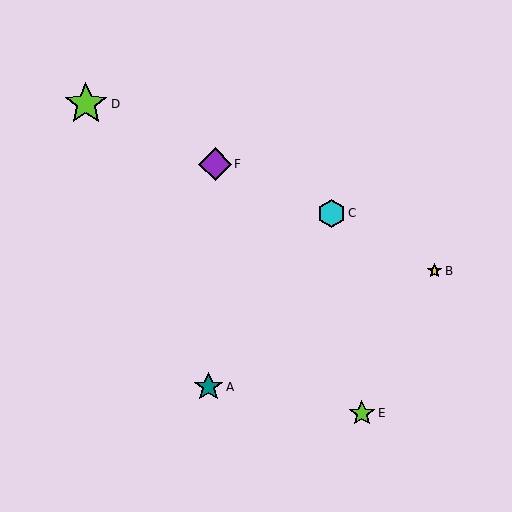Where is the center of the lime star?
The center of the lime star is at (86, 104).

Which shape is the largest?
The lime star (labeled D) is the largest.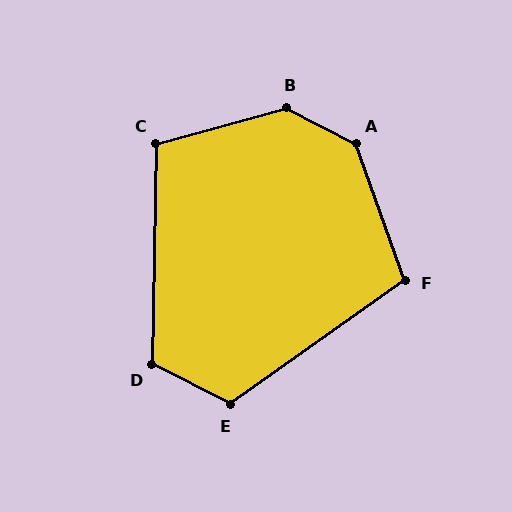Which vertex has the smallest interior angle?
F, at approximately 106 degrees.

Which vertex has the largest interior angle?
B, at approximately 138 degrees.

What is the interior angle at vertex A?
Approximately 136 degrees (obtuse).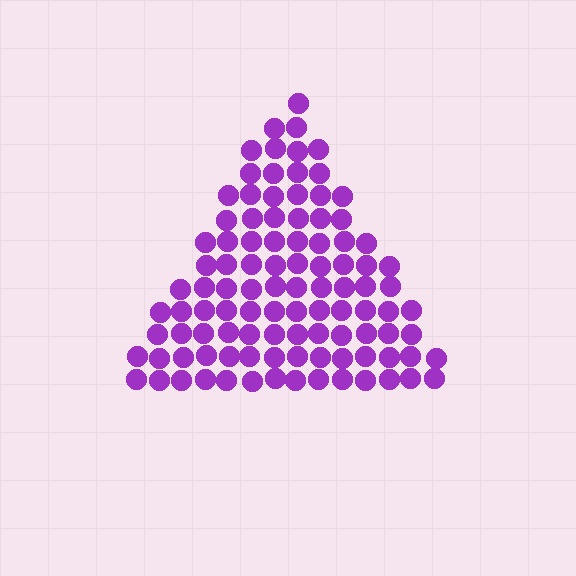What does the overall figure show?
The overall figure shows a triangle.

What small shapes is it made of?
It is made of small circles.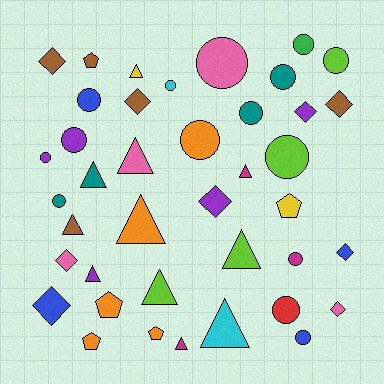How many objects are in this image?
There are 40 objects.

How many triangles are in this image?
There are 11 triangles.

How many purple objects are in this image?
There are 5 purple objects.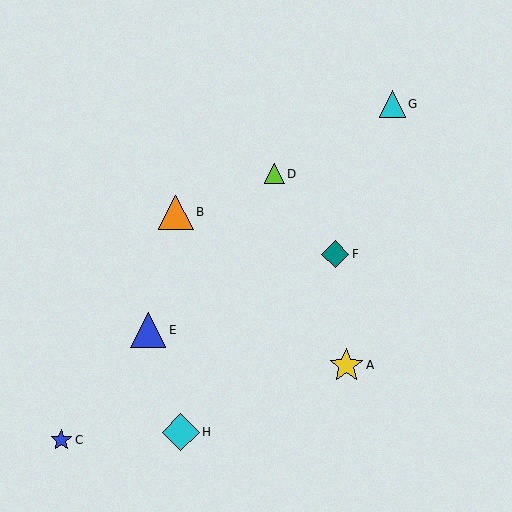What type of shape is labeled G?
Shape G is a cyan triangle.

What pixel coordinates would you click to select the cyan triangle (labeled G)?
Click at (392, 104) to select the cyan triangle G.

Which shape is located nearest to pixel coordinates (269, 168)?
The lime triangle (labeled D) at (274, 174) is nearest to that location.